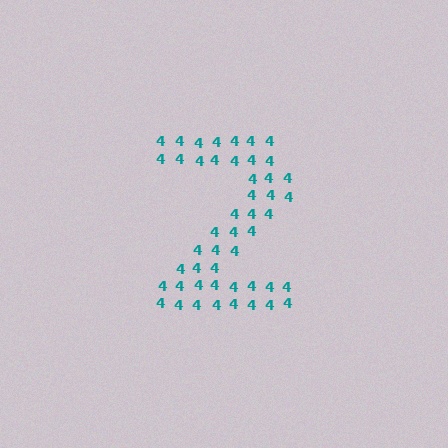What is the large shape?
The large shape is the digit 2.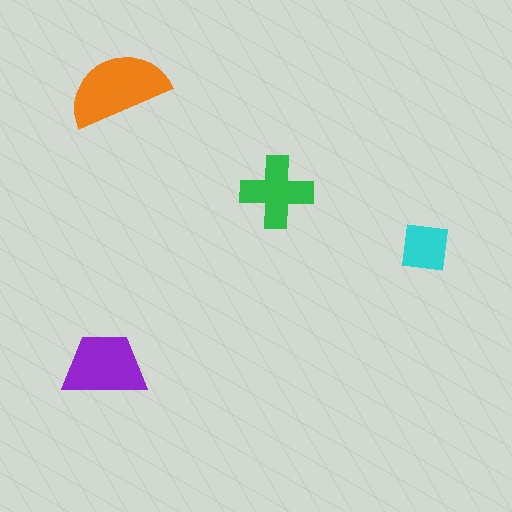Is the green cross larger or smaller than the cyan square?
Larger.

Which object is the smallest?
The cyan square.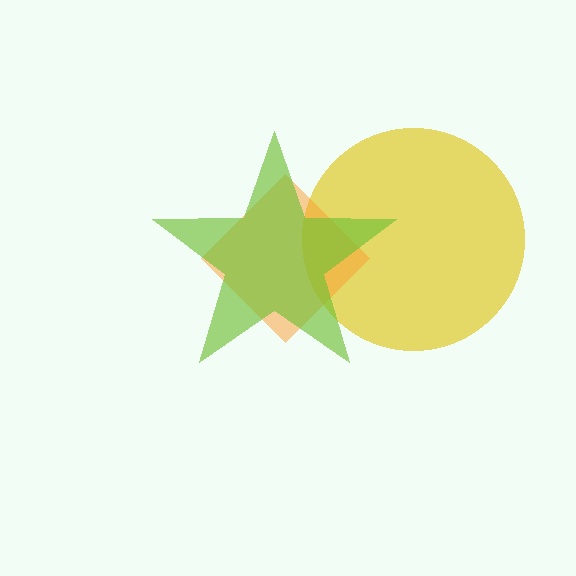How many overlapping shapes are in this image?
There are 3 overlapping shapes in the image.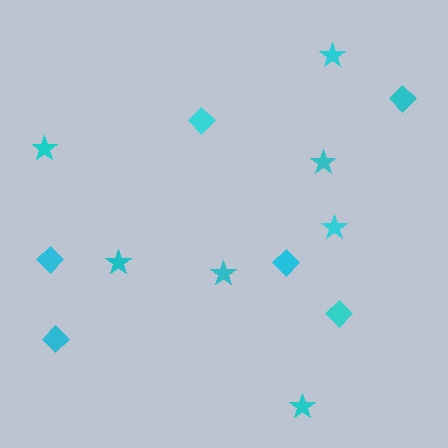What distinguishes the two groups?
There are 2 groups: one group of diamonds (6) and one group of stars (7).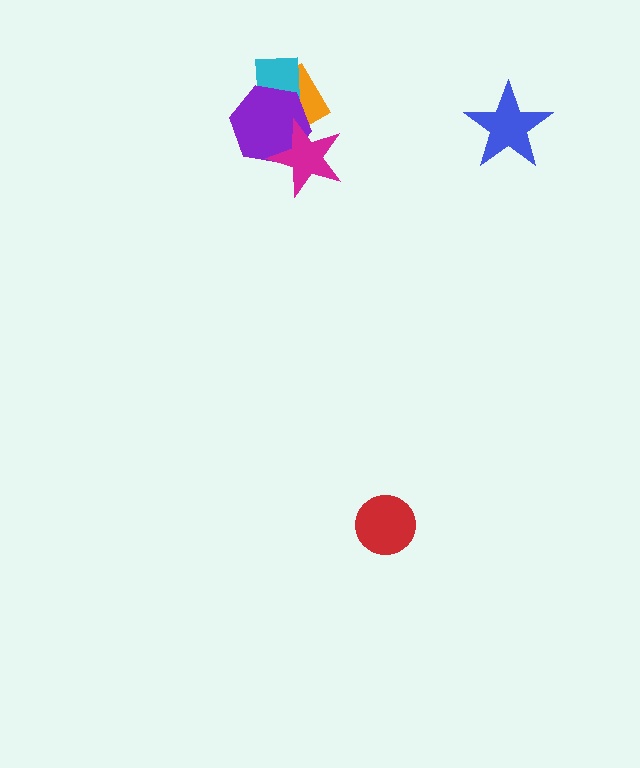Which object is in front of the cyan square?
The purple hexagon is in front of the cyan square.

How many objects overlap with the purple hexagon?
3 objects overlap with the purple hexagon.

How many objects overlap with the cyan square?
2 objects overlap with the cyan square.